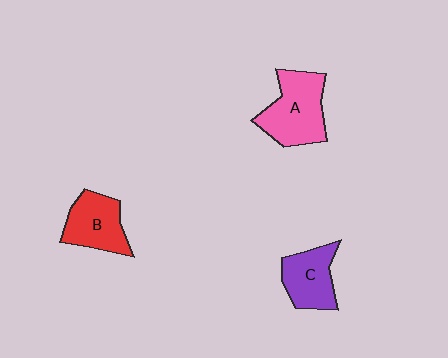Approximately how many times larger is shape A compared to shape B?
Approximately 1.3 times.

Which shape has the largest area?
Shape A (pink).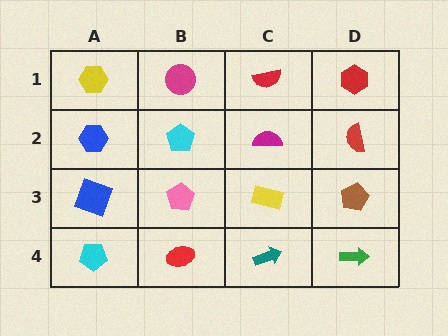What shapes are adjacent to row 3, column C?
A magenta semicircle (row 2, column C), a teal arrow (row 4, column C), a pink pentagon (row 3, column B), a brown pentagon (row 3, column D).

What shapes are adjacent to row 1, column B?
A cyan pentagon (row 2, column B), a yellow hexagon (row 1, column A), a red semicircle (row 1, column C).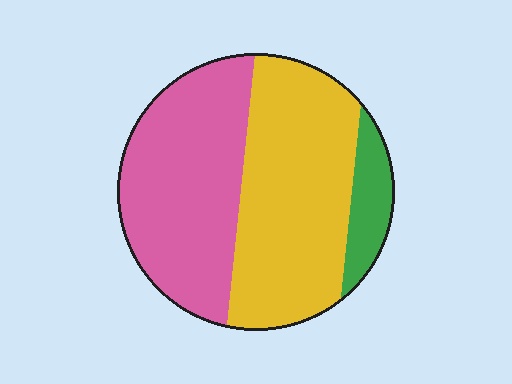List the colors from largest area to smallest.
From largest to smallest: yellow, pink, green.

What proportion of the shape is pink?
Pink covers about 45% of the shape.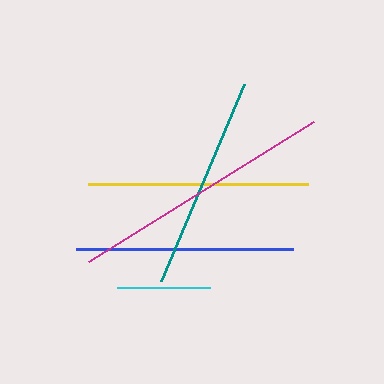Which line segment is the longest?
The magenta line is the longest at approximately 265 pixels.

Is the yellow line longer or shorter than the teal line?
The yellow line is longer than the teal line.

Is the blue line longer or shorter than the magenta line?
The magenta line is longer than the blue line.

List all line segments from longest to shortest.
From longest to shortest: magenta, yellow, blue, teal, cyan.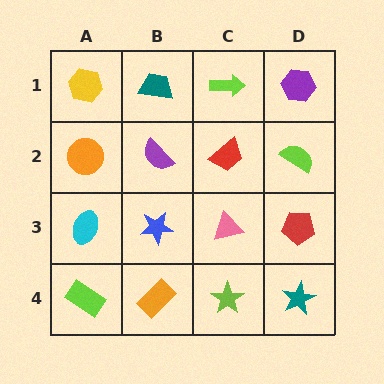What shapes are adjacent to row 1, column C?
A red trapezoid (row 2, column C), a teal trapezoid (row 1, column B), a purple hexagon (row 1, column D).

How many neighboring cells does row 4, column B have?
3.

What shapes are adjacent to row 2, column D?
A purple hexagon (row 1, column D), a red pentagon (row 3, column D), a red trapezoid (row 2, column C).